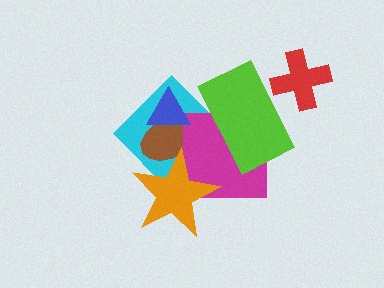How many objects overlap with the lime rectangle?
3 objects overlap with the lime rectangle.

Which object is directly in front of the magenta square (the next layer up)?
The lime rectangle is directly in front of the magenta square.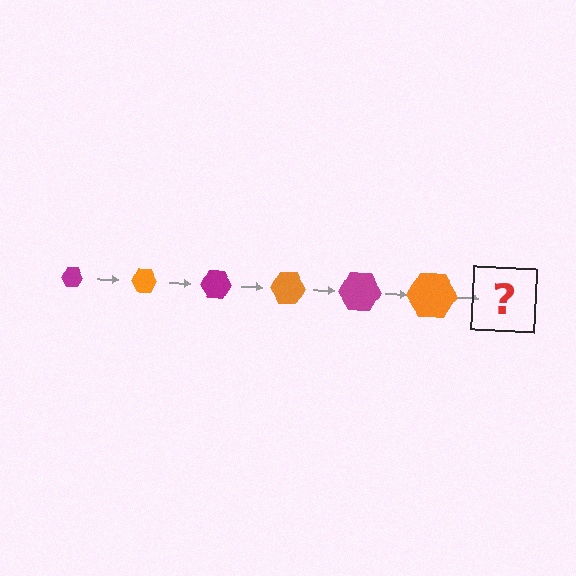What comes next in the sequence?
The next element should be a magenta hexagon, larger than the previous one.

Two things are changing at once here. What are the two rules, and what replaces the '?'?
The two rules are that the hexagon grows larger each step and the color cycles through magenta and orange. The '?' should be a magenta hexagon, larger than the previous one.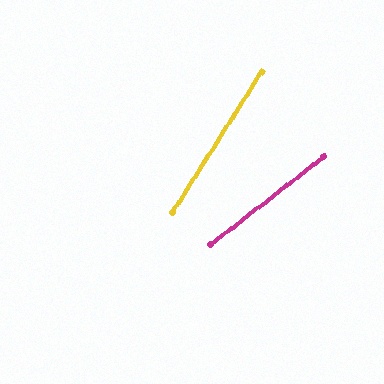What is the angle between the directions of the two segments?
Approximately 20 degrees.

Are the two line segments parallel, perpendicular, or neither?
Neither parallel nor perpendicular — they differ by about 20°.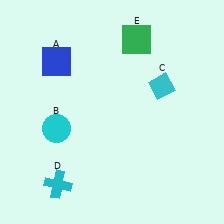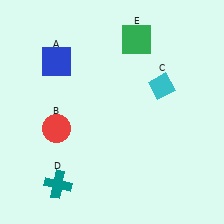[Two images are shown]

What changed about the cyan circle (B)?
In Image 1, B is cyan. In Image 2, it changed to red.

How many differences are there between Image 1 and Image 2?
There are 2 differences between the two images.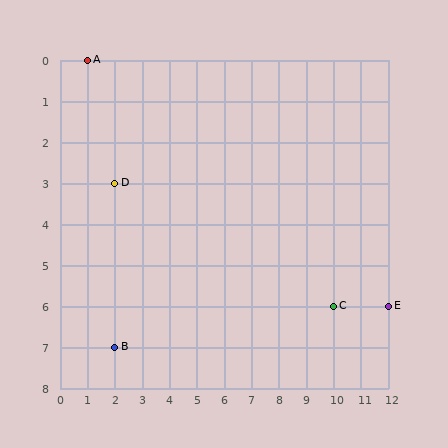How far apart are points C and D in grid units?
Points C and D are 8 columns and 3 rows apart (about 8.5 grid units diagonally).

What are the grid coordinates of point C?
Point C is at grid coordinates (10, 6).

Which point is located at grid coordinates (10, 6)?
Point C is at (10, 6).